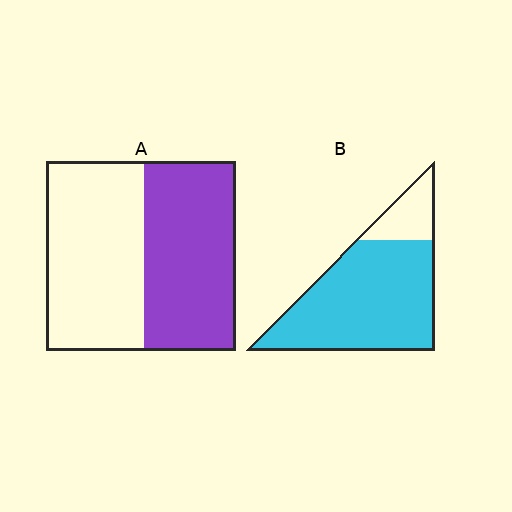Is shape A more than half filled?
Roughly half.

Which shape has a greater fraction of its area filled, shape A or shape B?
Shape B.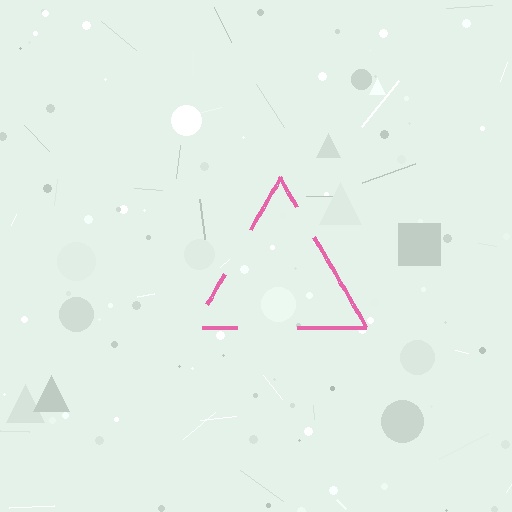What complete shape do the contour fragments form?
The contour fragments form a triangle.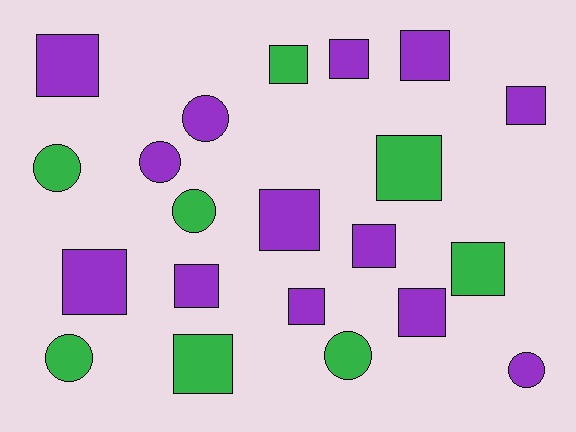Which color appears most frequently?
Purple, with 13 objects.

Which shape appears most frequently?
Square, with 14 objects.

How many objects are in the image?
There are 21 objects.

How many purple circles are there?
There are 3 purple circles.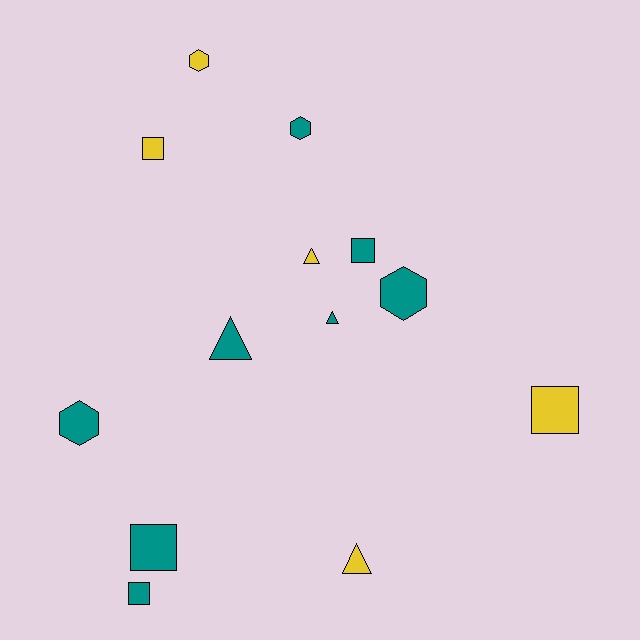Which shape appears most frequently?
Square, with 5 objects.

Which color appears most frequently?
Teal, with 8 objects.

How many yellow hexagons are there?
There is 1 yellow hexagon.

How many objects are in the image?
There are 13 objects.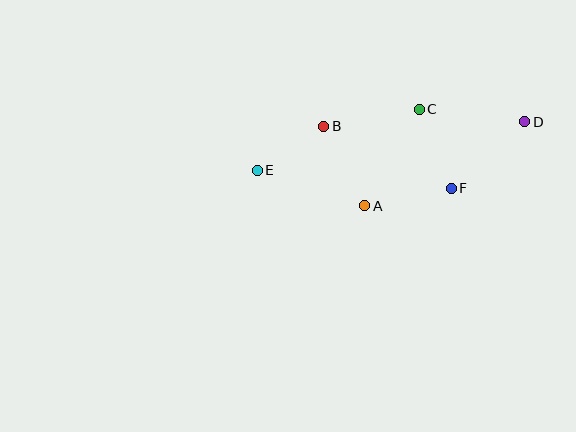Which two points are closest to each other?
Points B and E are closest to each other.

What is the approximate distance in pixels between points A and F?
The distance between A and F is approximately 88 pixels.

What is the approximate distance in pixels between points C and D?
The distance between C and D is approximately 106 pixels.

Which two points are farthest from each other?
Points D and E are farthest from each other.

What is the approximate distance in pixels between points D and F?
The distance between D and F is approximately 99 pixels.